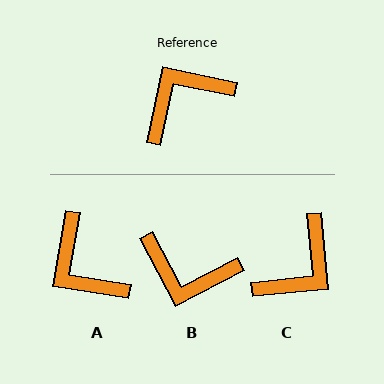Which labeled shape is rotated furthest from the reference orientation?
C, about 163 degrees away.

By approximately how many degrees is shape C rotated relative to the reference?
Approximately 163 degrees clockwise.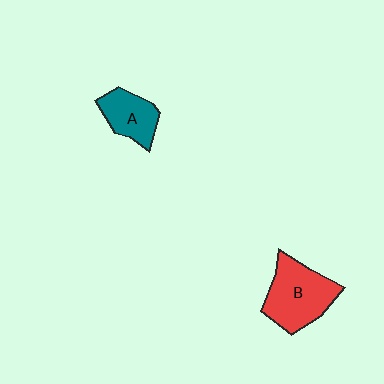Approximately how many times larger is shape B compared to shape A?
Approximately 1.6 times.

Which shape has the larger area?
Shape B (red).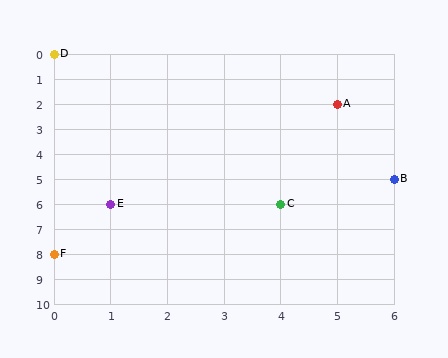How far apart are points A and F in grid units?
Points A and F are 5 columns and 6 rows apart (about 7.8 grid units diagonally).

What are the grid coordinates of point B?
Point B is at grid coordinates (6, 5).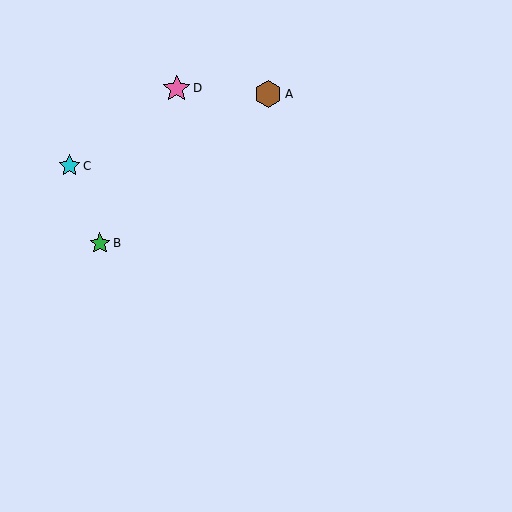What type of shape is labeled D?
Shape D is a pink star.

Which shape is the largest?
The brown hexagon (labeled A) is the largest.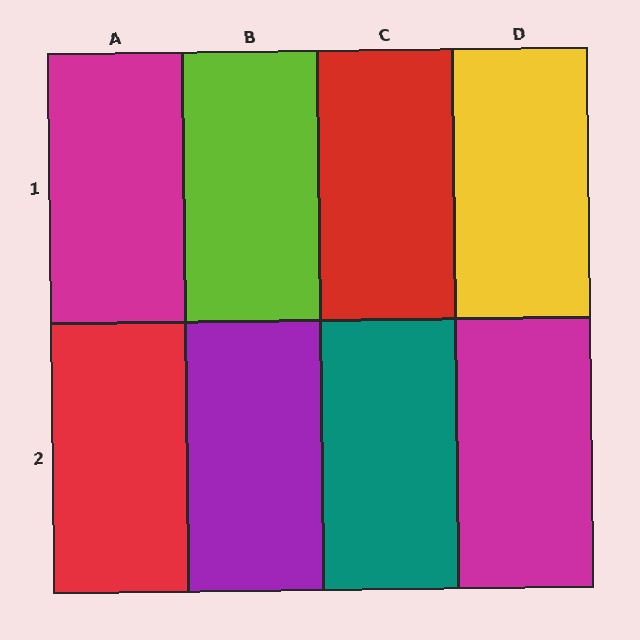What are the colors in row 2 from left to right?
Red, purple, teal, magenta.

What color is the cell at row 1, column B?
Lime.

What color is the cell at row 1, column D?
Yellow.